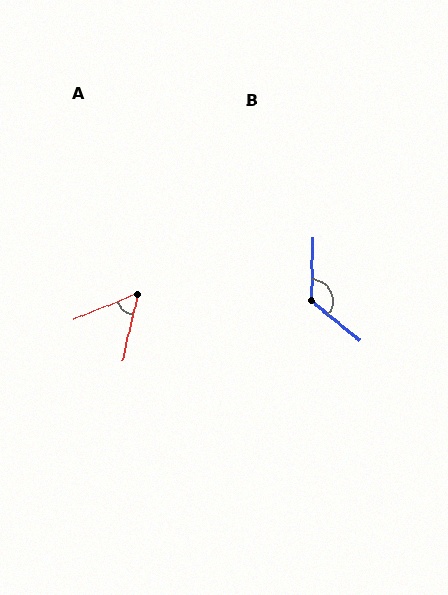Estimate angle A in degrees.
Approximately 56 degrees.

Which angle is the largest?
B, at approximately 127 degrees.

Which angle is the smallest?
A, at approximately 56 degrees.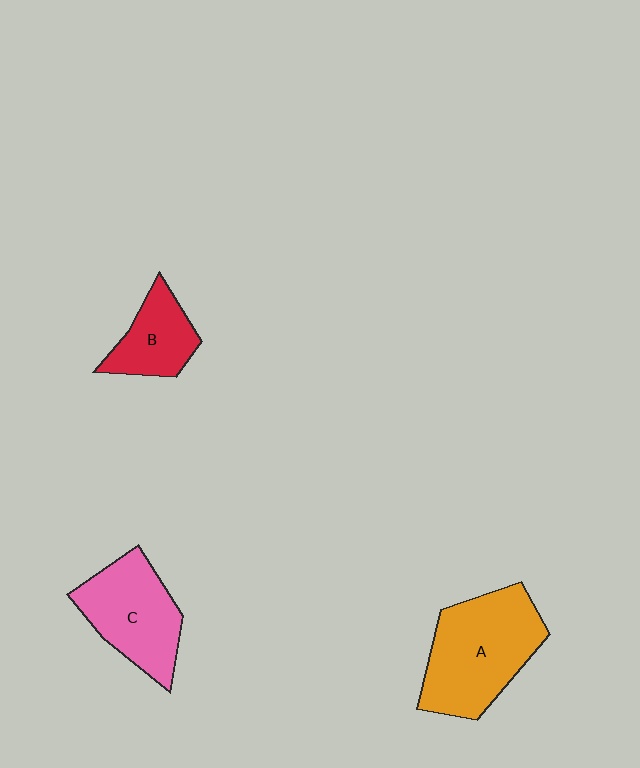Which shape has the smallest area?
Shape B (red).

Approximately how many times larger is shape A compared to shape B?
Approximately 2.0 times.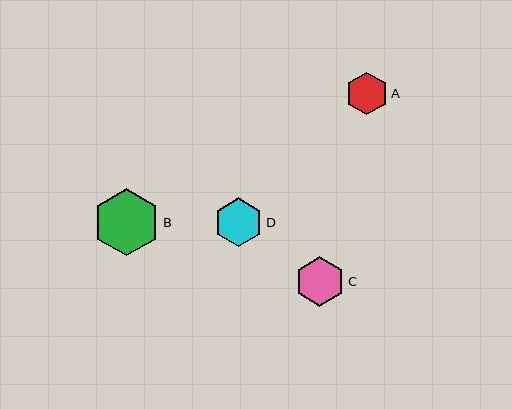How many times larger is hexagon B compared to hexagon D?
Hexagon B is approximately 1.4 times the size of hexagon D.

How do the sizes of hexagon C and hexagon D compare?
Hexagon C and hexagon D are approximately the same size.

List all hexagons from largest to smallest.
From largest to smallest: B, C, D, A.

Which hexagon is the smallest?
Hexagon A is the smallest with a size of approximately 43 pixels.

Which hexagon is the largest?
Hexagon B is the largest with a size of approximately 67 pixels.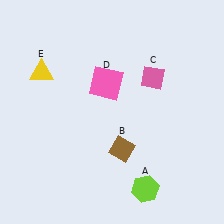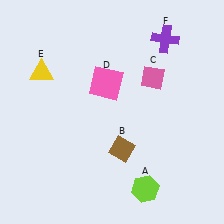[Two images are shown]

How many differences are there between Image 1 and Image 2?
There is 1 difference between the two images.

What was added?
A purple cross (F) was added in Image 2.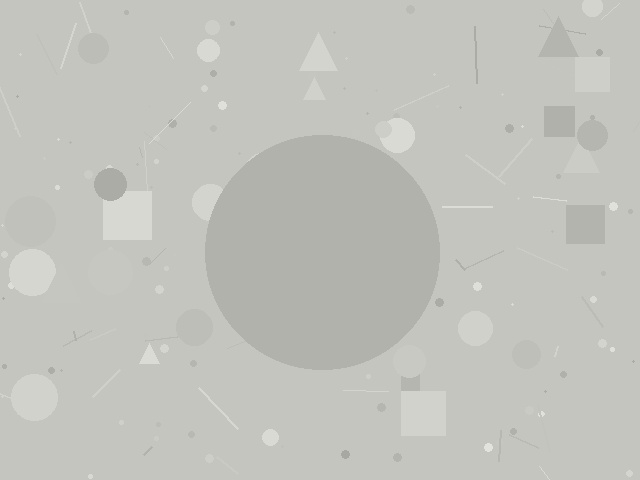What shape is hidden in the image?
A circle is hidden in the image.